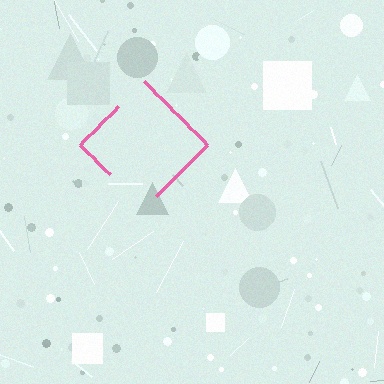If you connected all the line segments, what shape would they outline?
They would outline a diamond.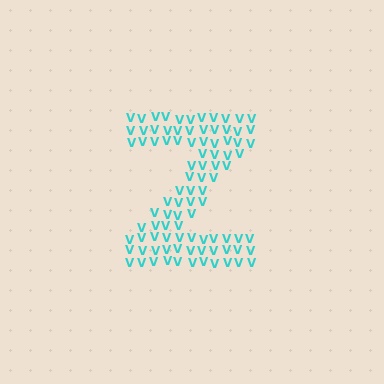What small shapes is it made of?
It is made of small letter V's.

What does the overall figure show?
The overall figure shows the letter Z.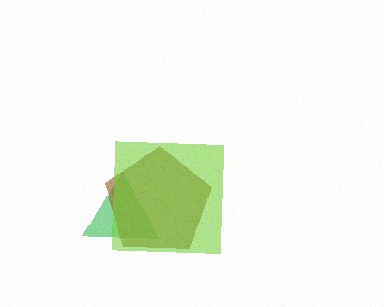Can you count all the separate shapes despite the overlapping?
Yes, there are 3 separate shapes.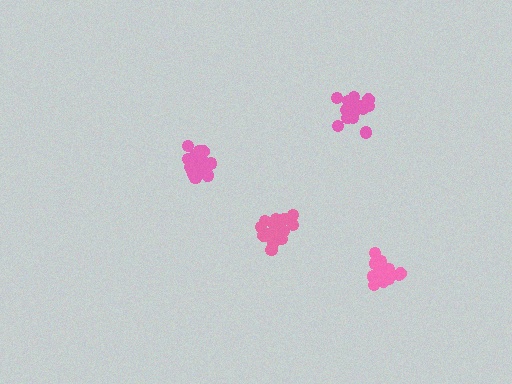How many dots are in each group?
Group 1: 20 dots, Group 2: 19 dots, Group 3: 19 dots, Group 4: 15 dots (73 total).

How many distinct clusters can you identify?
There are 4 distinct clusters.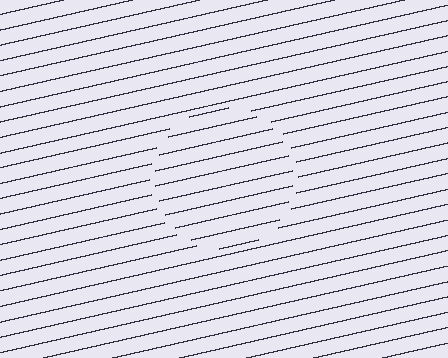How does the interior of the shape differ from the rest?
The interior of the shape contains the same grating, shifted by half a period — the contour is defined by the phase discontinuity where line-ends from the inner and outer gratings abut.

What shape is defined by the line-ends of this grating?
An illusory circle. The interior of the shape contains the same grating, shifted by half a period — the contour is defined by the phase discontinuity where line-ends from the inner and outer gratings abut.